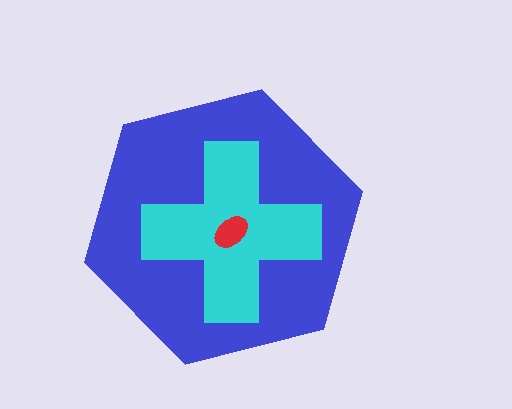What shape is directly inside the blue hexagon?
The cyan cross.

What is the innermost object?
The red ellipse.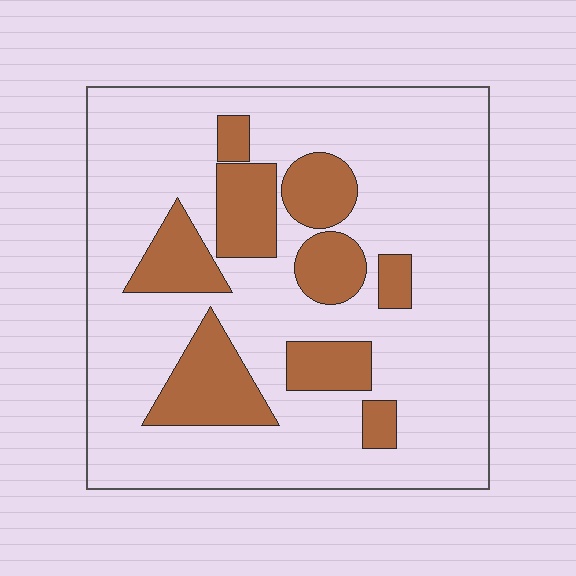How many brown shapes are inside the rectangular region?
9.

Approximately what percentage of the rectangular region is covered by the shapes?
Approximately 25%.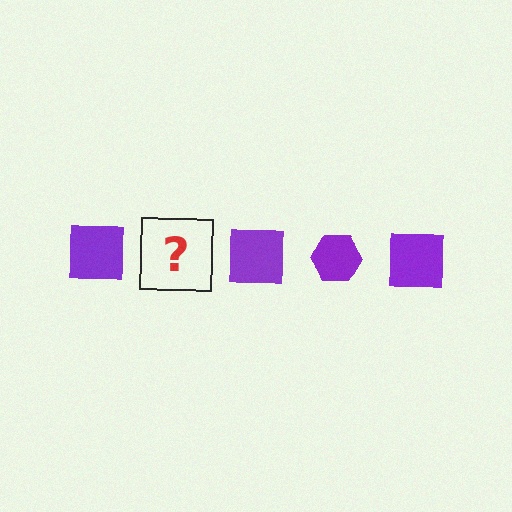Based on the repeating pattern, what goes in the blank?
The blank should be a purple hexagon.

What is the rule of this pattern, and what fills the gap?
The rule is that the pattern cycles through square, hexagon shapes in purple. The gap should be filled with a purple hexagon.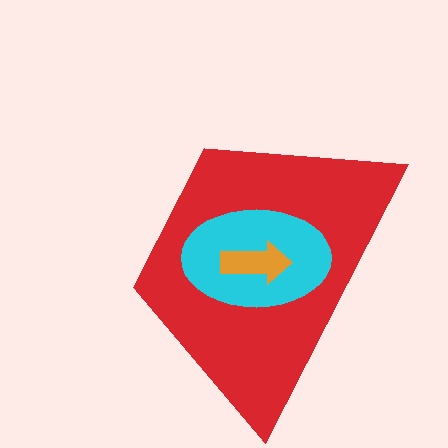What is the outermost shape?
The red trapezoid.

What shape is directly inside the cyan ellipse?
The orange arrow.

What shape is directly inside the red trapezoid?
The cyan ellipse.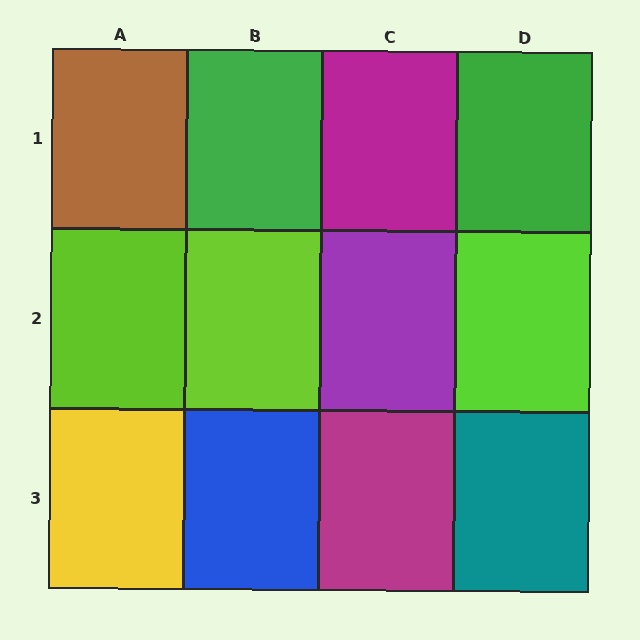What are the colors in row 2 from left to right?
Lime, lime, purple, lime.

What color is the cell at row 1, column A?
Brown.